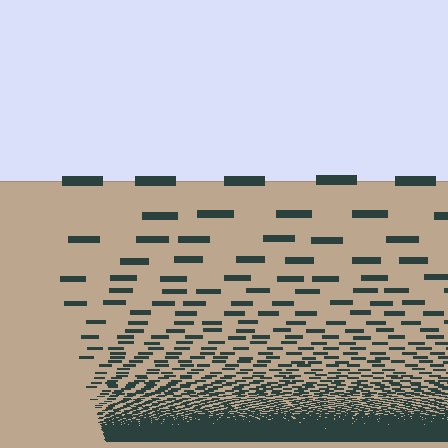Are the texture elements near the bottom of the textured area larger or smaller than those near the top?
Smaller. The gradient is inverted — elements near the bottom are smaller and denser.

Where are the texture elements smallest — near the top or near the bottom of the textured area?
Near the bottom.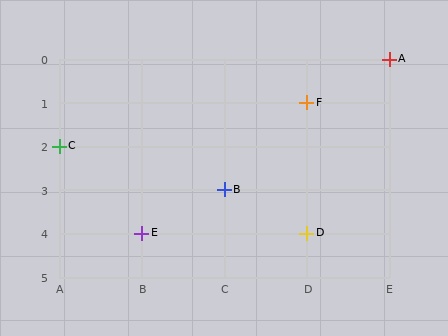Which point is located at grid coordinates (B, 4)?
Point E is at (B, 4).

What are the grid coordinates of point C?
Point C is at grid coordinates (A, 2).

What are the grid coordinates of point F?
Point F is at grid coordinates (D, 1).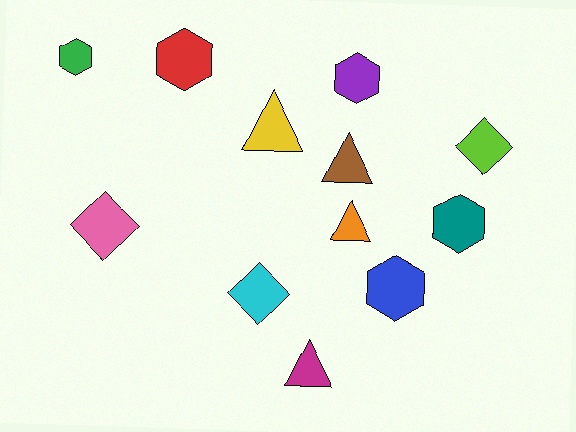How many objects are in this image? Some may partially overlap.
There are 12 objects.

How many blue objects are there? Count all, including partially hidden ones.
There is 1 blue object.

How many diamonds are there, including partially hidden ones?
There are 3 diamonds.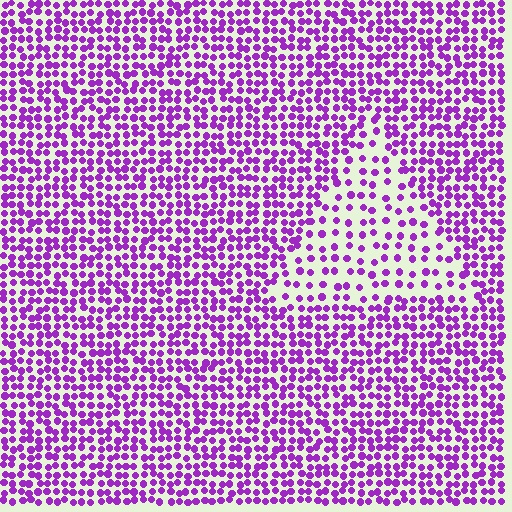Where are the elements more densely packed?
The elements are more densely packed outside the triangle boundary.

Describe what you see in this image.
The image contains small purple elements arranged at two different densities. A triangle-shaped region is visible where the elements are less densely packed than the surrounding area.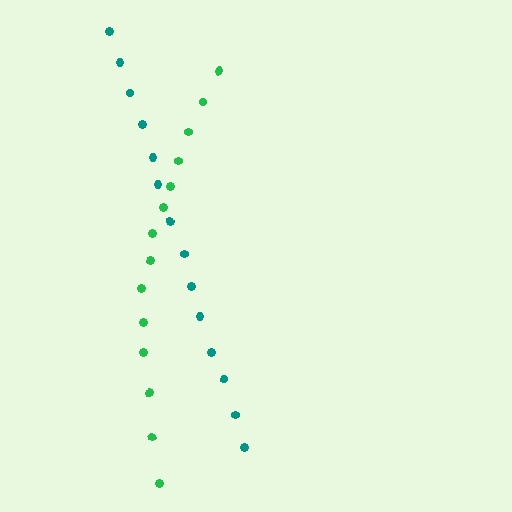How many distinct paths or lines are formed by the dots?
There are 2 distinct paths.